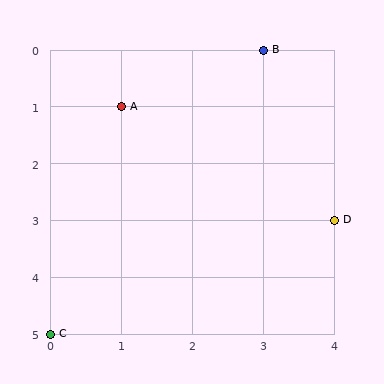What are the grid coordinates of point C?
Point C is at grid coordinates (0, 5).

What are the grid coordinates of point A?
Point A is at grid coordinates (1, 1).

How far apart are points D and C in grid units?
Points D and C are 4 columns and 2 rows apart (about 4.5 grid units diagonally).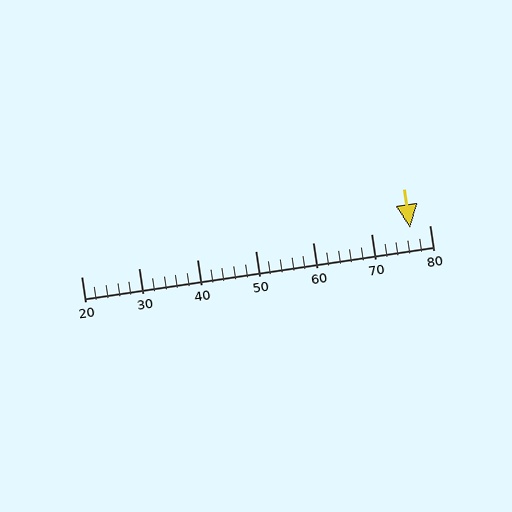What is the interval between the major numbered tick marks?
The major tick marks are spaced 10 units apart.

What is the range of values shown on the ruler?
The ruler shows values from 20 to 80.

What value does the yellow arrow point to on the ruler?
The yellow arrow points to approximately 77.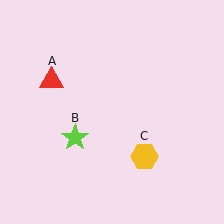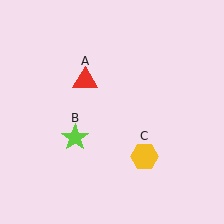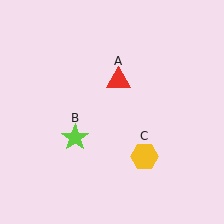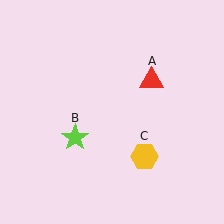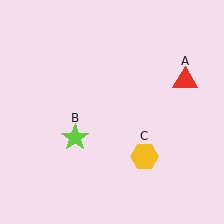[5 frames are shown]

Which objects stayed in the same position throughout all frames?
Lime star (object B) and yellow hexagon (object C) remained stationary.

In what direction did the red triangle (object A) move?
The red triangle (object A) moved right.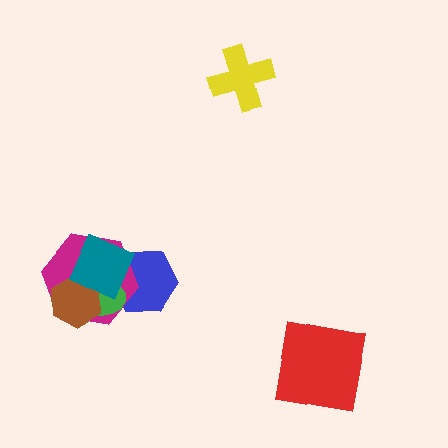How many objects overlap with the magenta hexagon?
4 objects overlap with the magenta hexagon.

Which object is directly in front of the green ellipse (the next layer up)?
The brown hexagon is directly in front of the green ellipse.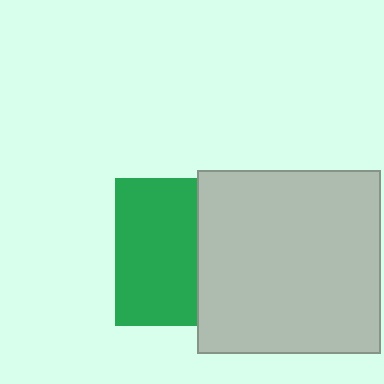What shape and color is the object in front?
The object in front is a light gray square.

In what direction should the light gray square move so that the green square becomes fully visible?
The light gray square should move right. That is the shortest direction to clear the overlap and leave the green square fully visible.